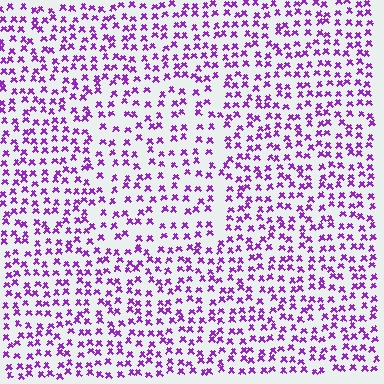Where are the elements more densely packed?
The elements are more densely packed outside the rectangle boundary.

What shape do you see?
I see a rectangle.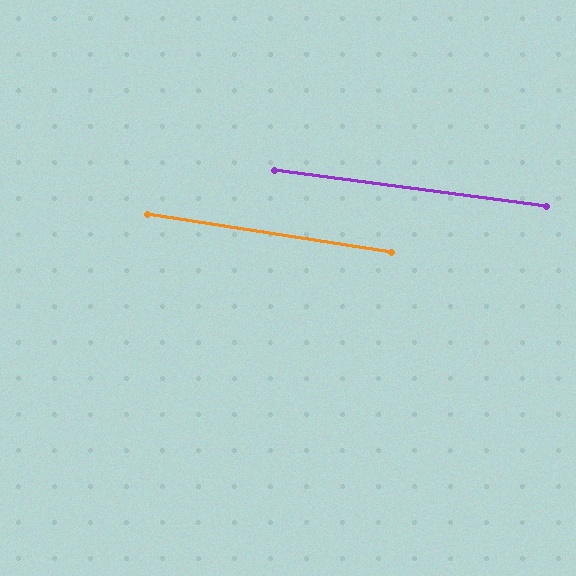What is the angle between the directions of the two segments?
Approximately 1 degree.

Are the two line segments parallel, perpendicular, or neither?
Parallel — their directions differ by only 1.3°.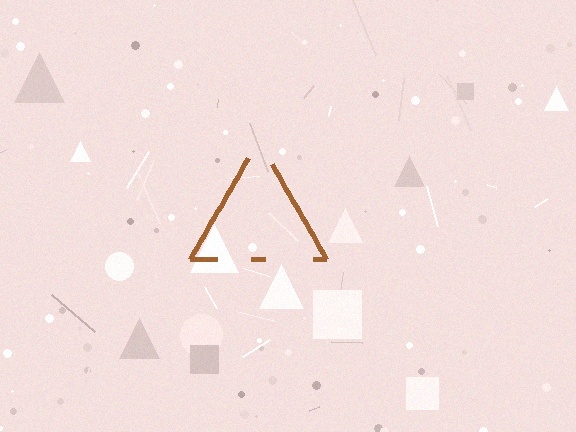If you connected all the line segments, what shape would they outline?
They would outline a triangle.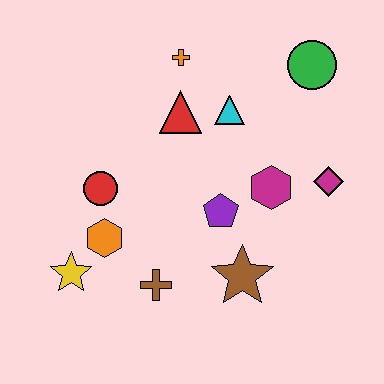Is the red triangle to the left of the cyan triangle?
Yes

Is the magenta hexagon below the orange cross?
Yes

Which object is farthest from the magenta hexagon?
The yellow star is farthest from the magenta hexagon.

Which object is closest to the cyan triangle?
The red triangle is closest to the cyan triangle.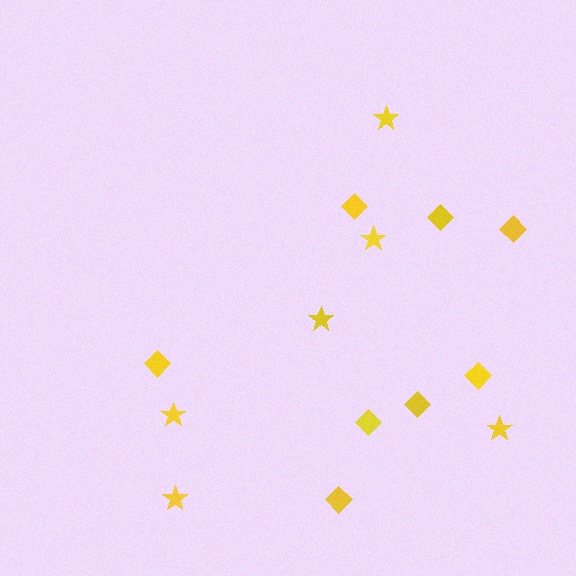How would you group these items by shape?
There are 2 groups: one group of diamonds (8) and one group of stars (6).